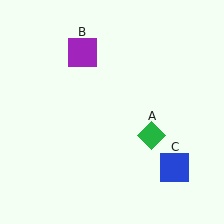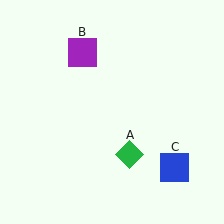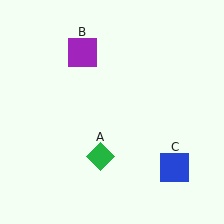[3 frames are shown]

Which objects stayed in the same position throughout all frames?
Purple square (object B) and blue square (object C) remained stationary.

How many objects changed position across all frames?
1 object changed position: green diamond (object A).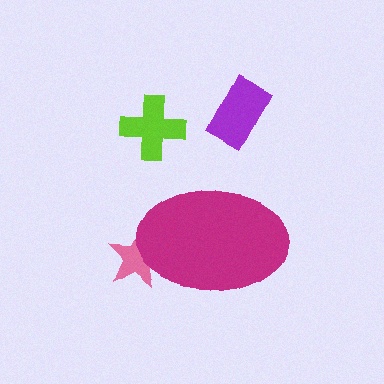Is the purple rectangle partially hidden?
No, the purple rectangle is fully visible.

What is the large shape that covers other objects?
A magenta ellipse.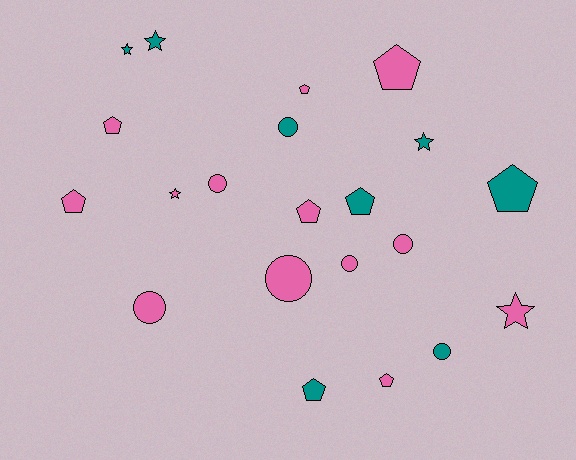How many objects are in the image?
There are 21 objects.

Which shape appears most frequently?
Pentagon, with 9 objects.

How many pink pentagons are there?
There are 6 pink pentagons.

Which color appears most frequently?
Pink, with 13 objects.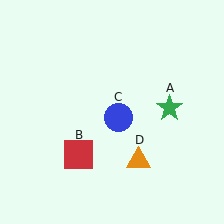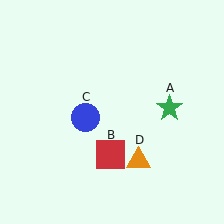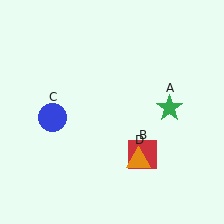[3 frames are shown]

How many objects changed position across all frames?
2 objects changed position: red square (object B), blue circle (object C).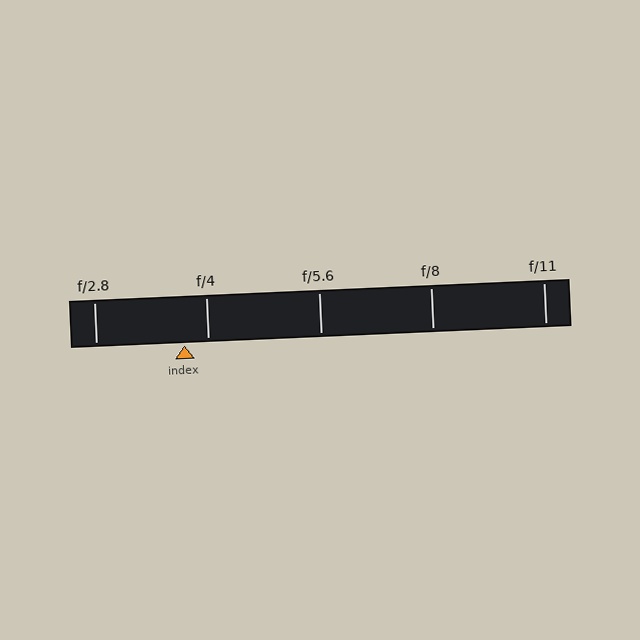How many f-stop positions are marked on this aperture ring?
There are 5 f-stop positions marked.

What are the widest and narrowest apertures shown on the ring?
The widest aperture shown is f/2.8 and the narrowest is f/11.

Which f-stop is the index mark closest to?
The index mark is closest to f/4.